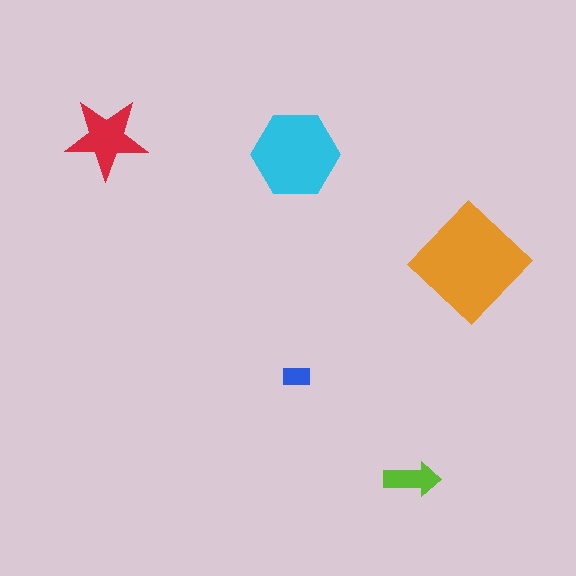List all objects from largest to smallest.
The orange diamond, the cyan hexagon, the red star, the lime arrow, the blue rectangle.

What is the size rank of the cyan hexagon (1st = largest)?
2nd.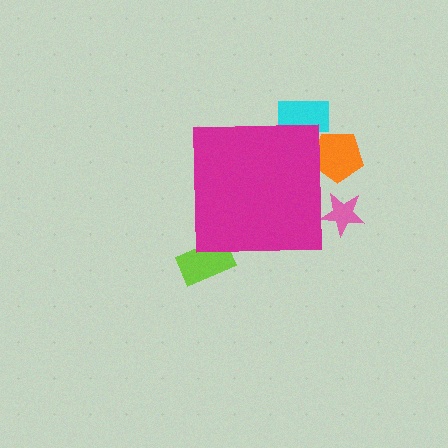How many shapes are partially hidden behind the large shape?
4 shapes are partially hidden.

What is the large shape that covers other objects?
A magenta square.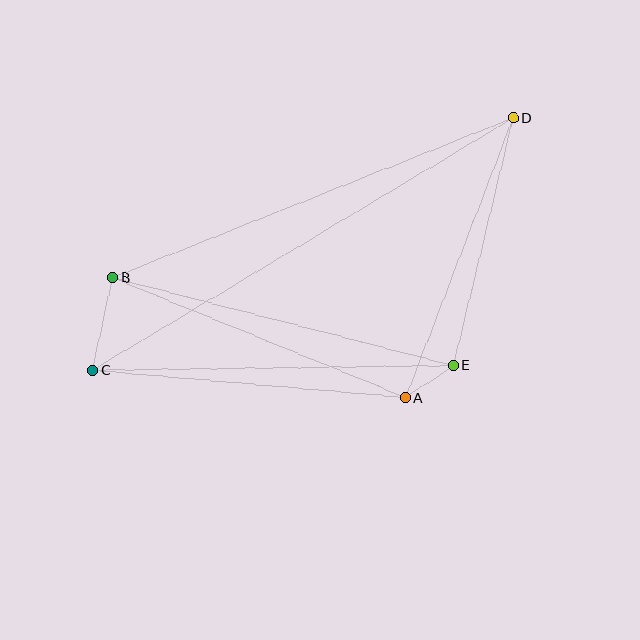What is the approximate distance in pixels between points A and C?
The distance between A and C is approximately 315 pixels.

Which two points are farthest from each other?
Points C and D are farthest from each other.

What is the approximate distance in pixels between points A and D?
The distance between A and D is approximately 300 pixels.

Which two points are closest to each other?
Points A and E are closest to each other.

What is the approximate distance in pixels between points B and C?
The distance between B and C is approximately 95 pixels.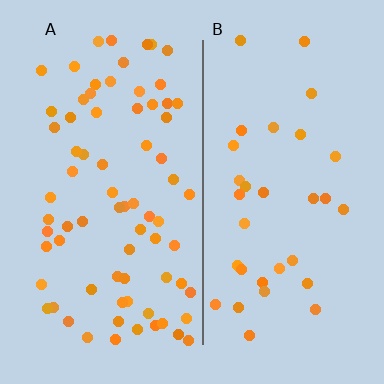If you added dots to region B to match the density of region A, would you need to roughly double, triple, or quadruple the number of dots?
Approximately double.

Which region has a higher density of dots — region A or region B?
A (the left).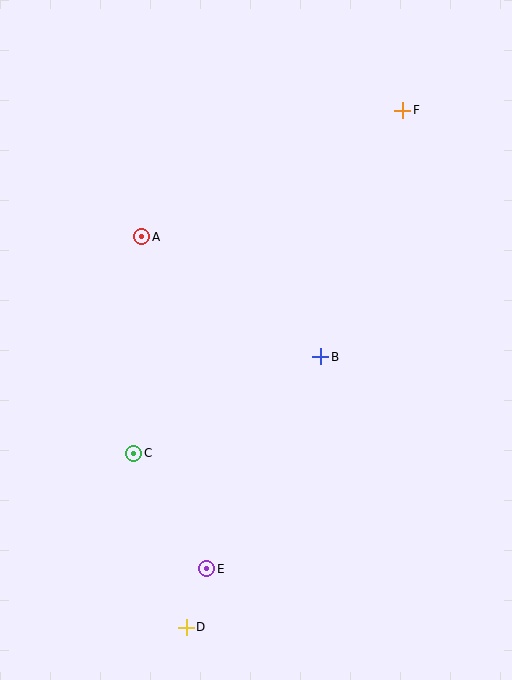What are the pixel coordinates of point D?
Point D is at (186, 627).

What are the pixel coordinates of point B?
Point B is at (321, 357).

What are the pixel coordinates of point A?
Point A is at (141, 237).